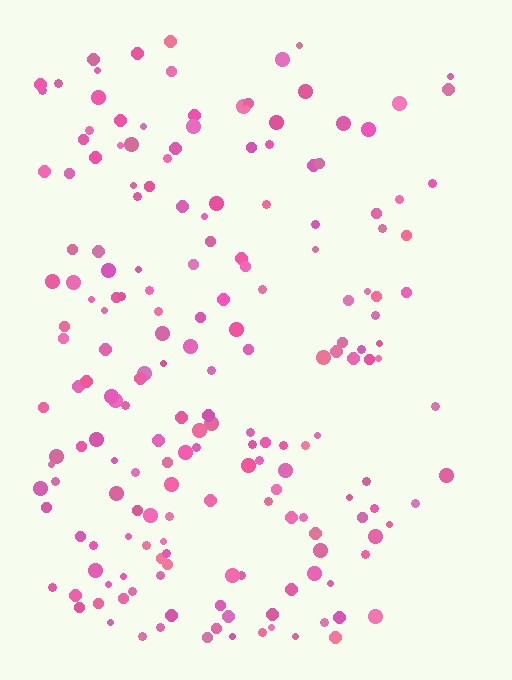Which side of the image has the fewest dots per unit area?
The right.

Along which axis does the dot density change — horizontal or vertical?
Horizontal.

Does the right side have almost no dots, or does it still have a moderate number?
Still a moderate number, just noticeably fewer than the left.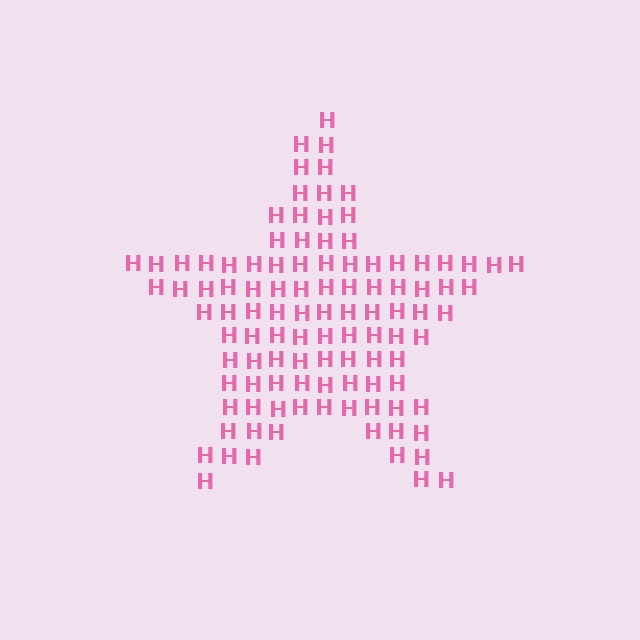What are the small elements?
The small elements are letter H's.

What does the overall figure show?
The overall figure shows a star.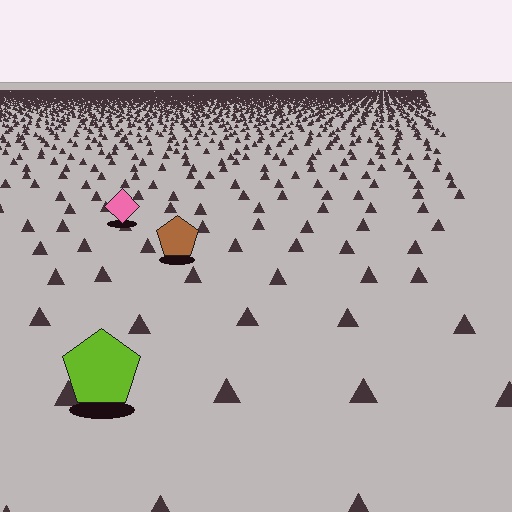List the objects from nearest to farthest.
From nearest to farthest: the lime pentagon, the brown pentagon, the pink diamond.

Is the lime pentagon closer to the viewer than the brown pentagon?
Yes. The lime pentagon is closer — you can tell from the texture gradient: the ground texture is coarser near it.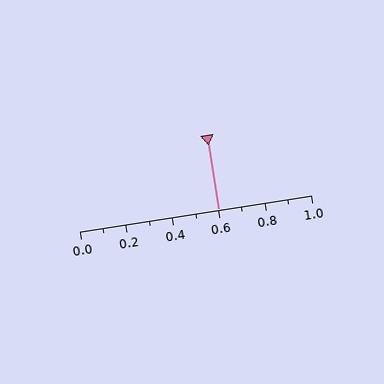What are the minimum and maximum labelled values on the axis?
The axis runs from 0.0 to 1.0.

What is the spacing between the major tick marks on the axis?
The major ticks are spaced 0.2 apart.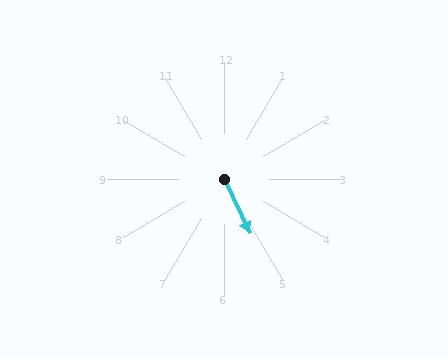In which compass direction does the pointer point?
Southeast.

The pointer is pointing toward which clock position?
Roughly 5 o'clock.